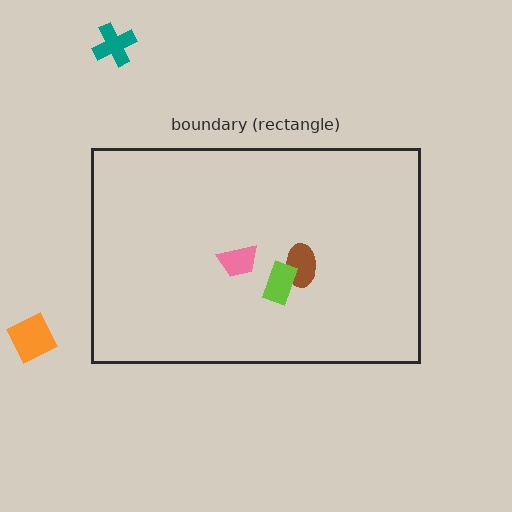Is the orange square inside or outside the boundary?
Outside.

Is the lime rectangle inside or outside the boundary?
Inside.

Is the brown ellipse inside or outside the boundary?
Inside.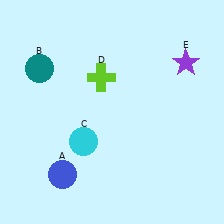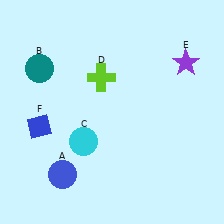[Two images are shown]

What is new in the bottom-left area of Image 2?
A blue diamond (F) was added in the bottom-left area of Image 2.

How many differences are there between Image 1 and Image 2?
There is 1 difference between the two images.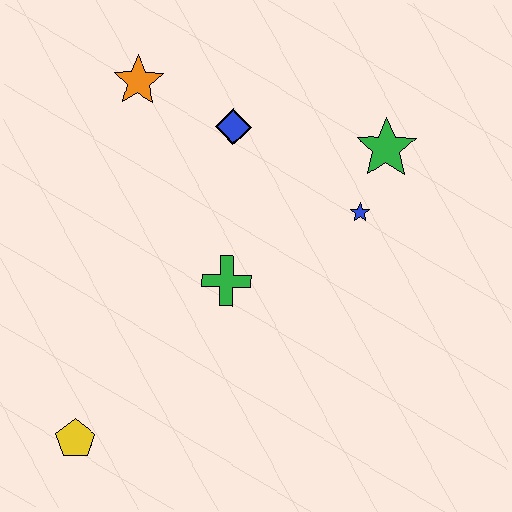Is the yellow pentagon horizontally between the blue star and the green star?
No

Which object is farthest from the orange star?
The yellow pentagon is farthest from the orange star.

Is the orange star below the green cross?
No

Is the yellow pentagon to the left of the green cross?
Yes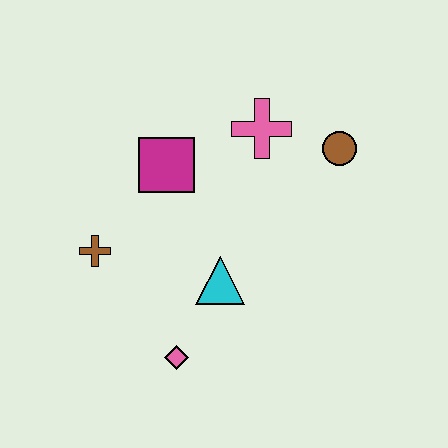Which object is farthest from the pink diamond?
The brown circle is farthest from the pink diamond.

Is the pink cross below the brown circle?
No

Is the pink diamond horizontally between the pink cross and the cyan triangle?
No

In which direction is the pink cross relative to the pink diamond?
The pink cross is above the pink diamond.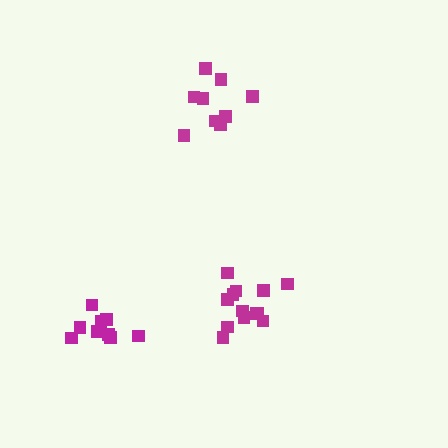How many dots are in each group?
Group 1: 13 dots, Group 2: 9 dots, Group 3: 9 dots (31 total).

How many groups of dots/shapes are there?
There are 3 groups.